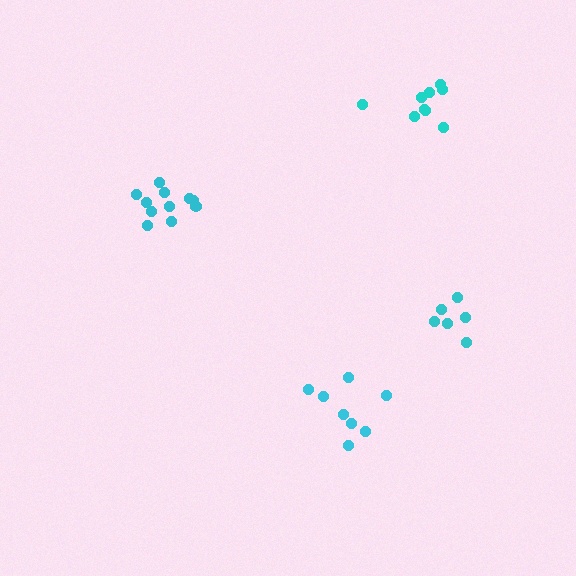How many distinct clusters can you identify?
There are 4 distinct clusters.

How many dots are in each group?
Group 1: 6 dots, Group 2: 8 dots, Group 3: 9 dots, Group 4: 11 dots (34 total).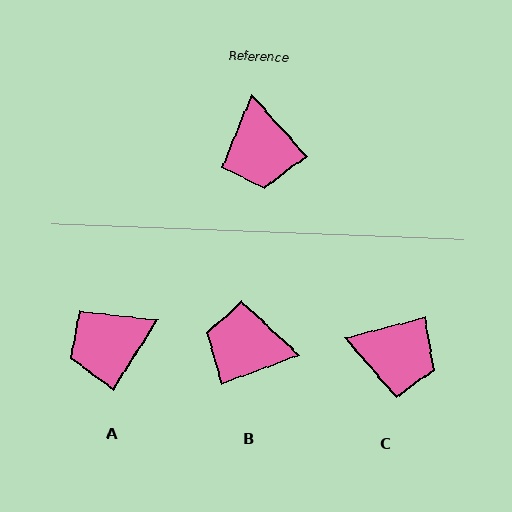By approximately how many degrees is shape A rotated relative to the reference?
Approximately 74 degrees clockwise.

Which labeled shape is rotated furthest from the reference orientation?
B, about 111 degrees away.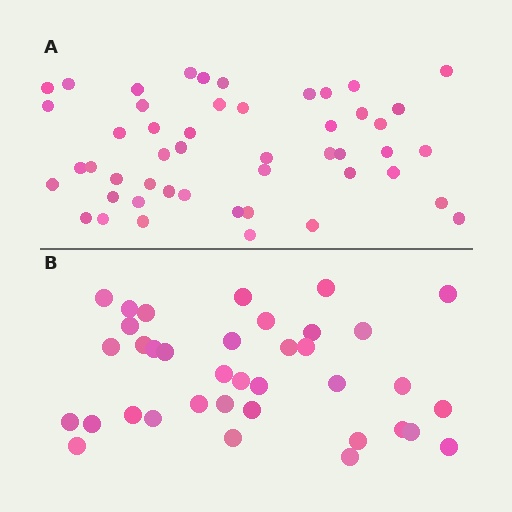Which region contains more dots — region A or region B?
Region A (the top region) has more dots.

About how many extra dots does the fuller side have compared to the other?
Region A has roughly 12 or so more dots than region B.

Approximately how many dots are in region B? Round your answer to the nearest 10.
About 40 dots. (The exact count is 37, which rounds to 40.)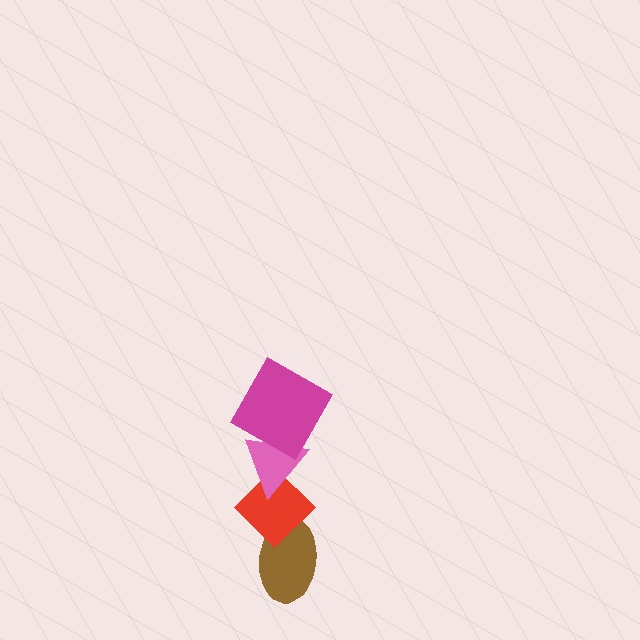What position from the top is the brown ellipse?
The brown ellipse is 4th from the top.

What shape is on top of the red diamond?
The pink triangle is on top of the red diamond.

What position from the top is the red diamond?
The red diamond is 3rd from the top.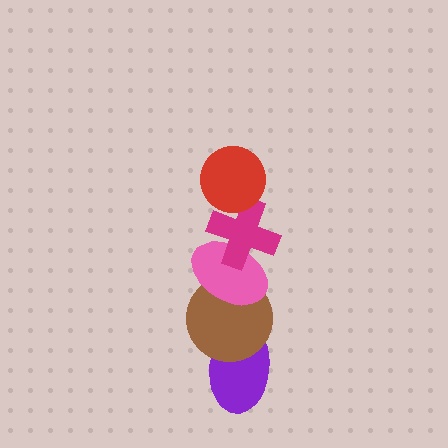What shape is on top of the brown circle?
The pink ellipse is on top of the brown circle.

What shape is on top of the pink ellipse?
The magenta cross is on top of the pink ellipse.